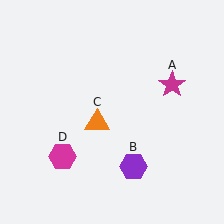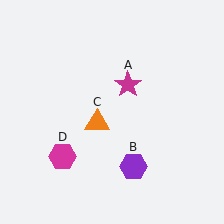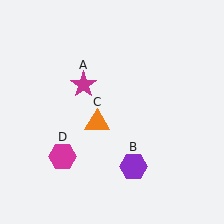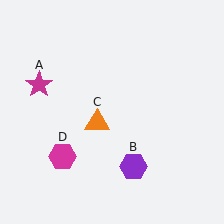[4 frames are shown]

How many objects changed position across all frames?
1 object changed position: magenta star (object A).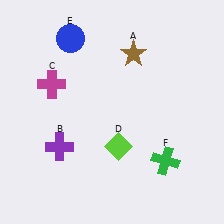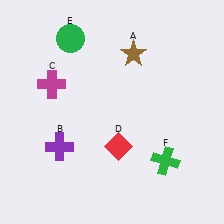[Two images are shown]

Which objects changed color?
D changed from lime to red. E changed from blue to green.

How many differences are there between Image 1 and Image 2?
There are 2 differences between the two images.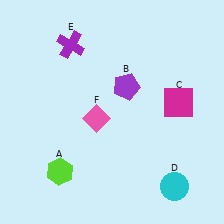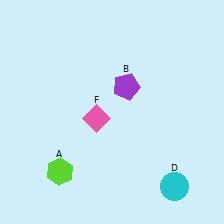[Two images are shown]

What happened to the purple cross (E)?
The purple cross (E) was removed in Image 2. It was in the top-left area of Image 1.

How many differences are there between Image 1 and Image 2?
There are 2 differences between the two images.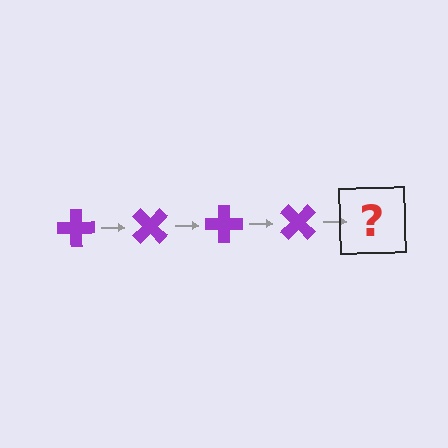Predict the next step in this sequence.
The next step is a purple cross rotated 180 degrees.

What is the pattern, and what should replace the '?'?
The pattern is that the cross rotates 45 degrees each step. The '?' should be a purple cross rotated 180 degrees.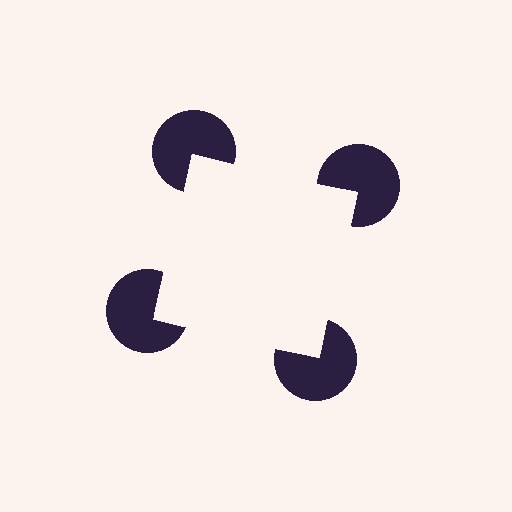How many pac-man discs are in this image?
There are 4 — one at each vertex of the illusory square.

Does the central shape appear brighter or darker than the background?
It typically appears slightly brighter than the background, even though no actual brightness change is drawn.